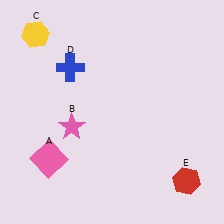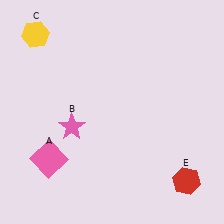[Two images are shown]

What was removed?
The blue cross (D) was removed in Image 2.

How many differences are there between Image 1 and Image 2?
There is 1 difference between the two images.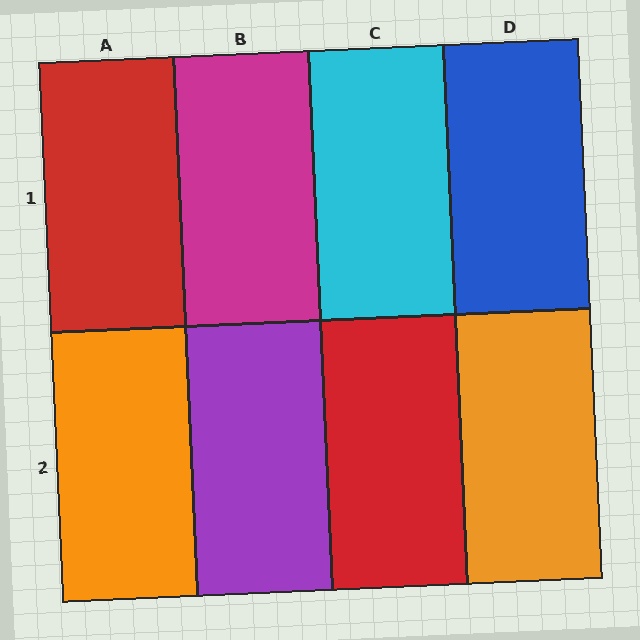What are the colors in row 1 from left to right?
Red, magenta, cyan, blue.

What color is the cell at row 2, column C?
Red.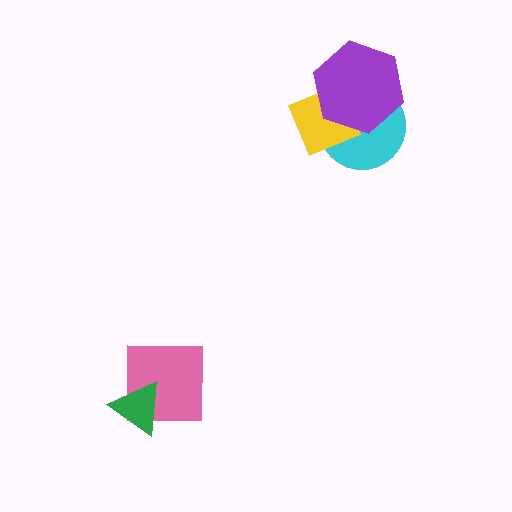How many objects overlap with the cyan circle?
2 objects overlap with the cyan circle.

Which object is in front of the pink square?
The green triangle is in front of the pink square.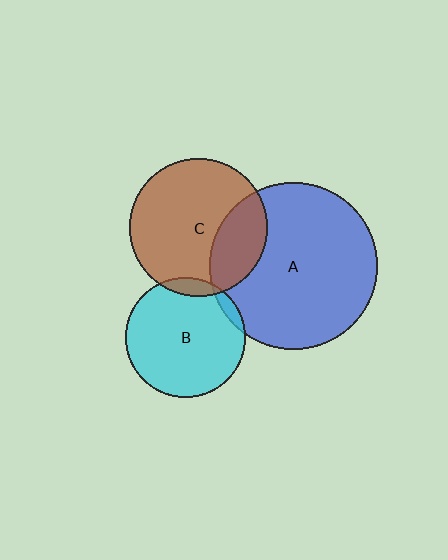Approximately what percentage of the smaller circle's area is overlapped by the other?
Approximately 5%.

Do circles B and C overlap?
Yes.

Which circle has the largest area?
Circle A (blue).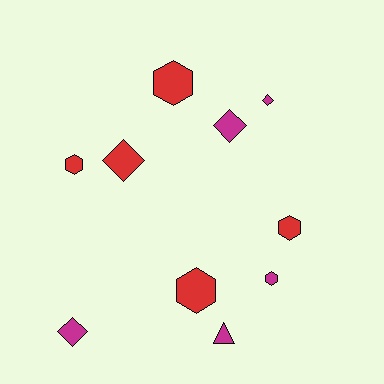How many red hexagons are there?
There are 4 red hexagons.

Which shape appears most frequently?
Hexagon, with 5 objects.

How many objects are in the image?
There are 10 objects.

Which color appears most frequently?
Magenta, with 5 objects.